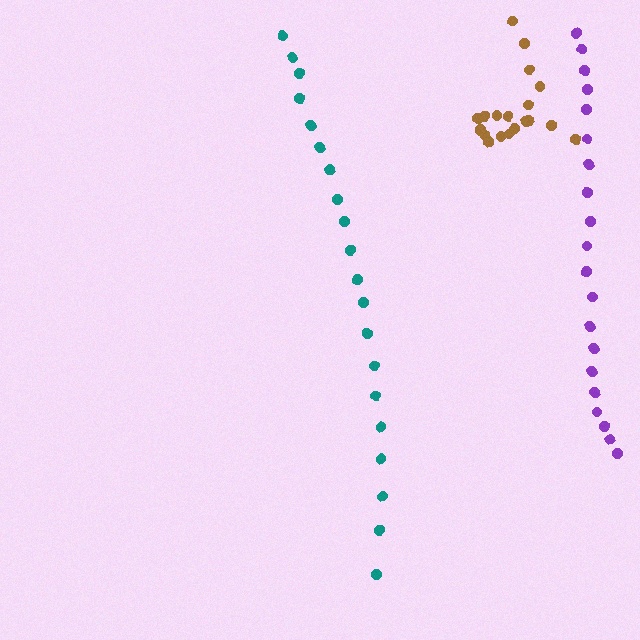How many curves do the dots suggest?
There are 3 distinct paths.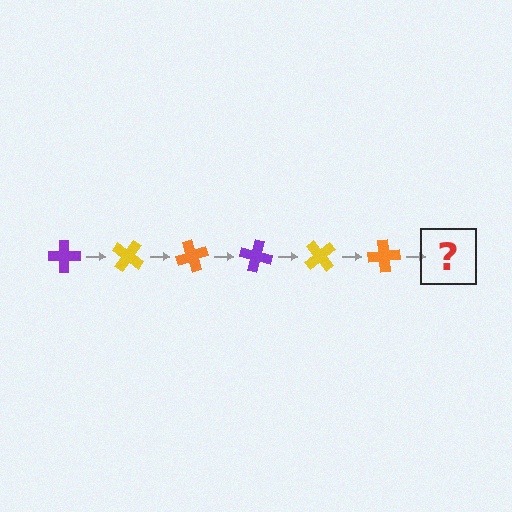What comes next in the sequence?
The next element should be a purple cross, rotated 210 degrees from the start.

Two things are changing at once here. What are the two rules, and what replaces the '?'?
The two rules are that it rotates 35 degrees each step and the color cycles through purple, yellow, and orange. The '?' should be a purple cross, rotated 210 degrees from the start.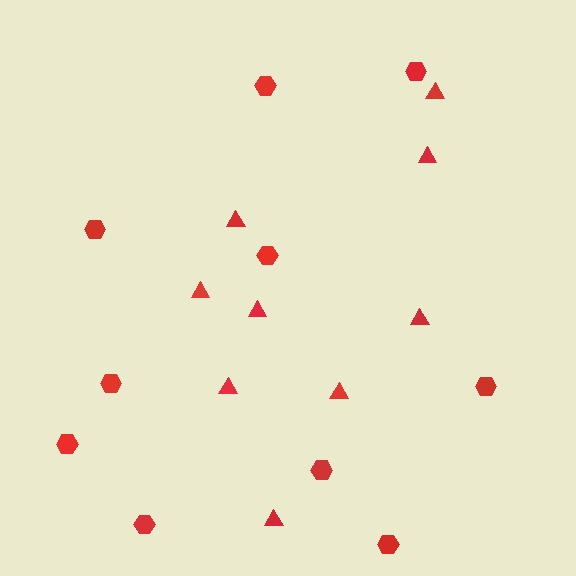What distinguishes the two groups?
There are 2 groups: one group of triangles (9) and one group of hexagons (10).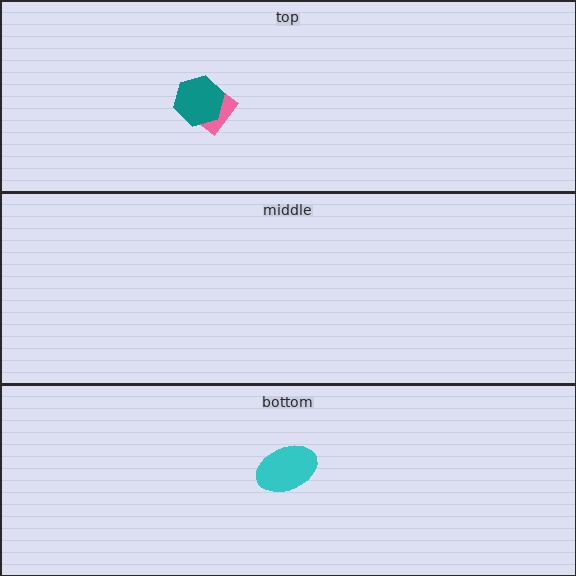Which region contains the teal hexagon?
The top region.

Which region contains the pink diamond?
The top region.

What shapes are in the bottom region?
The cyan ellipse.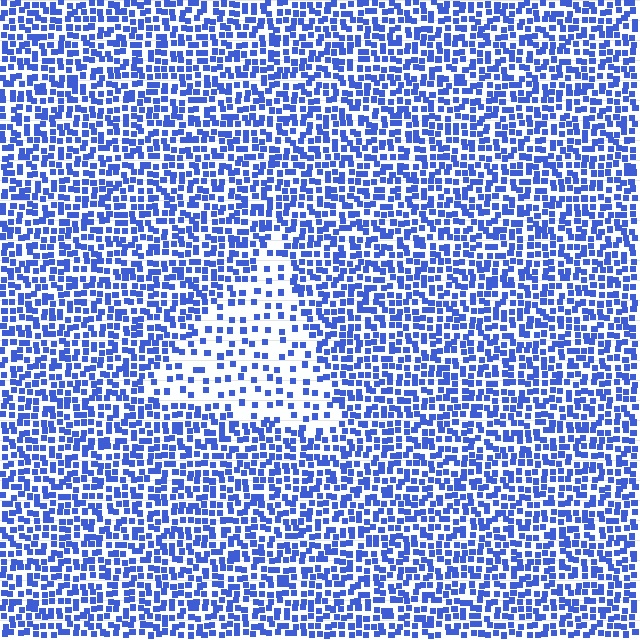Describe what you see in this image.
The image contains small blue elements arranged at two different densities. A triangle-shaped region is visible where the elements are less densely packed than the surrounding area.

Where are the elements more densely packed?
The elements are more densely packed outside the triangle boundary.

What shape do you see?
I see a triangle.